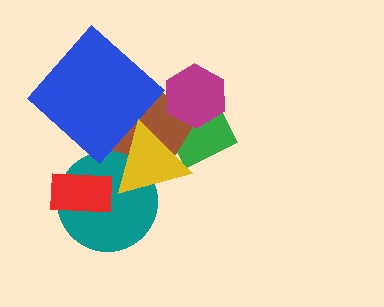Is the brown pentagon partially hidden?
Yes, it is partially covered by another shape.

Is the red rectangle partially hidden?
No, no other shape covers it.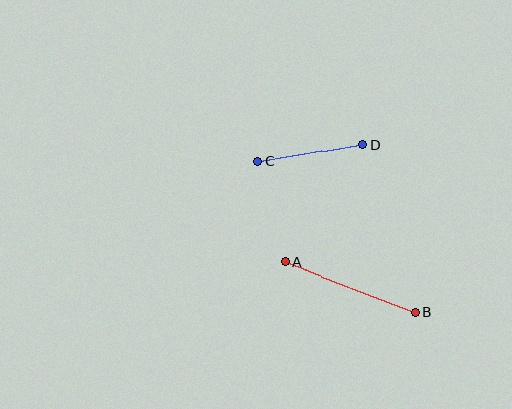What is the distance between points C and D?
The distance is approximately 106 pixels.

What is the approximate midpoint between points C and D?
The midpoint is at approximately (311, 153) pixels.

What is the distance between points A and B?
The distance is approximately 140 pixels.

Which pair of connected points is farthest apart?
Points A and B are farthest apart.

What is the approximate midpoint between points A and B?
The midpoint is at approximately (350, 287) pixels.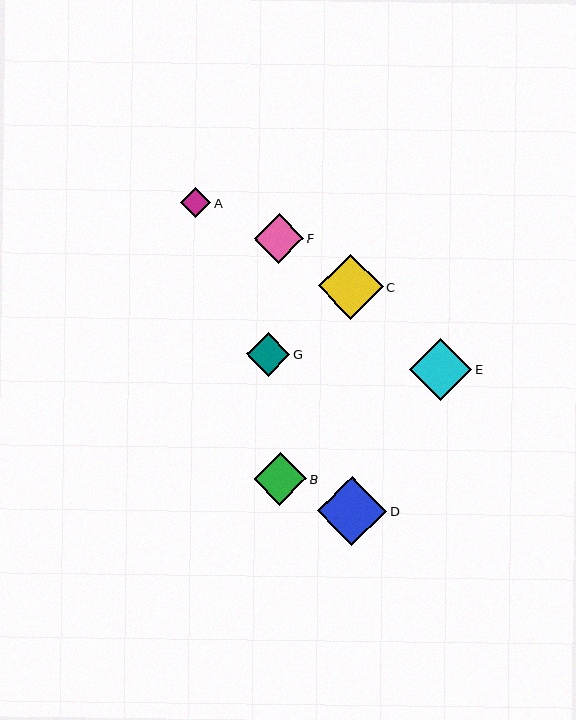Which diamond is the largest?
Diamond D is the largest with a size of approximately 70 pixels.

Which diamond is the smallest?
Diamond A is the smallest with a size of approximately 30 pixels.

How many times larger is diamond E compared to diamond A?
Diamond E is approximately 2.1 times the size of diamond A.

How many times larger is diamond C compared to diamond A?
Diamond C is approximately 2.2 times the size of diamond A.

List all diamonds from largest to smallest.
From largest to smallest: D, C, E, B, F, G, A.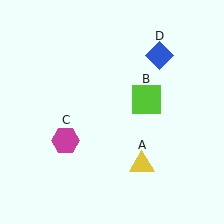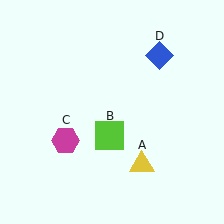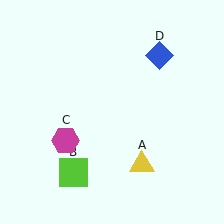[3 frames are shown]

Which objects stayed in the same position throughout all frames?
Yellow triangle (object A) and magenta hexagon (object C) and blue diamond (object D) remained stationary.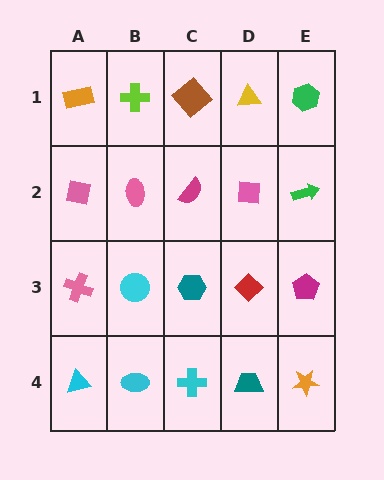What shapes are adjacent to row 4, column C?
A teal hexagon (row 3, column C), a cyan ellipse (row 4, column B), a teal trapezoid (row 4, column D).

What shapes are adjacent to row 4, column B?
A cyan circle (row 3, column B), a cyan triangle (row 4, column A), a cyan cross (row 4, column C).